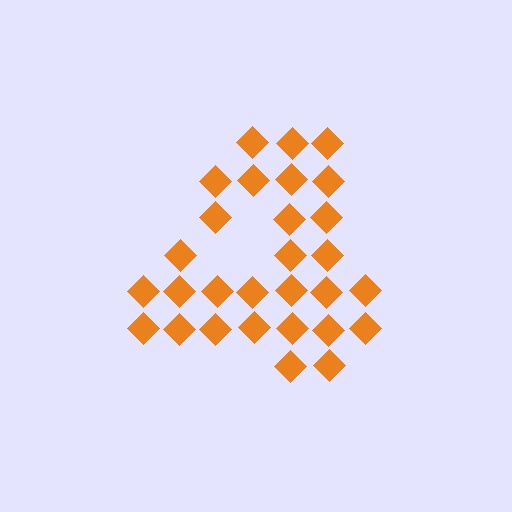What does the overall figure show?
The overall figure shows the digit 4.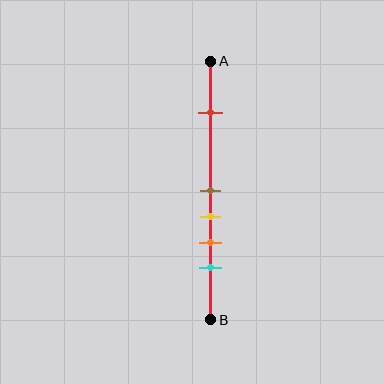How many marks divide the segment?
There are 5 marks dividing the segment.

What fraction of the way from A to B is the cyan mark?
The cyan mark is approximately 80% (0.8) of the way from A to B.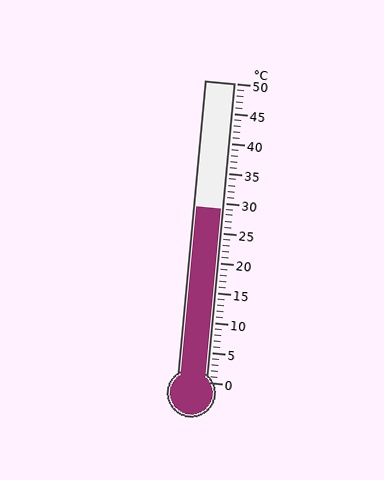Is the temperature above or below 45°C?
The temperature is below 45°C.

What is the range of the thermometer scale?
The thermometer scale ranges from 0°C to 50°C.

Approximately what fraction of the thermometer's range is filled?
The thermometer is filled to approximately 60% of its range.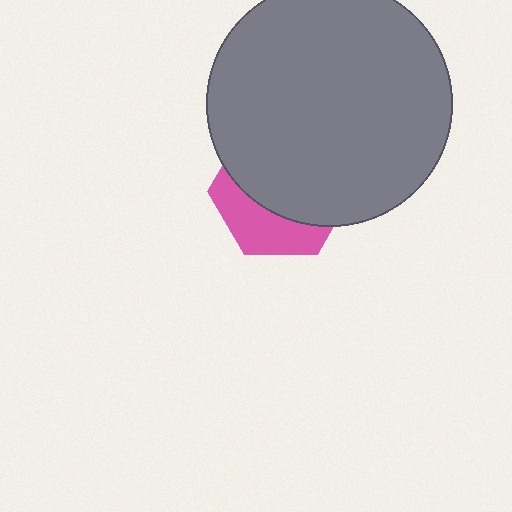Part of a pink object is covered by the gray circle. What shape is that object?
It is a hexagon.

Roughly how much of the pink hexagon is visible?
A small part of it is visible (roughly 34%).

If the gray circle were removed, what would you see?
You would see the complete pink hexagon.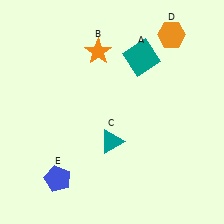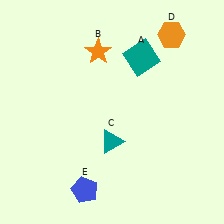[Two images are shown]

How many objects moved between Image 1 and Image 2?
1 object moved between the two images.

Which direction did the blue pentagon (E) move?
The blue pentagon (E) moved right.